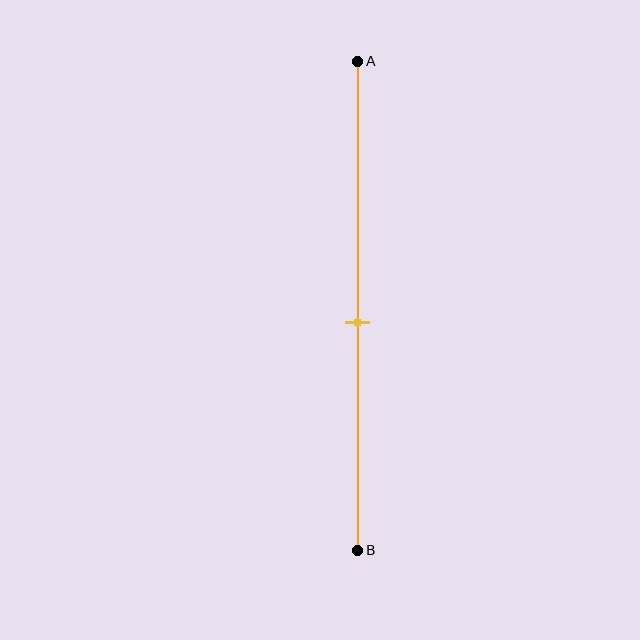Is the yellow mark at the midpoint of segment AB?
No, the mark is at about 55% from A, not at the 50% midpoint.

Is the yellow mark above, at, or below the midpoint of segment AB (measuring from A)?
The yellow mark is below the midpoint of segment AB.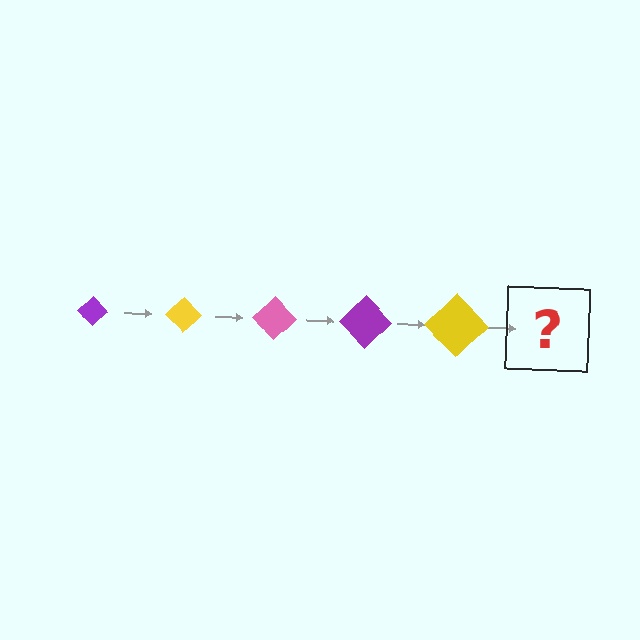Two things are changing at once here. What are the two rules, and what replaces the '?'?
The two rules are that the diamond grows larger each step and the color cycles through purple, yellow, and pink. The '?' should be a pink diamond, larger than the previous one.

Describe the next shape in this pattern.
It should be a pink diamond, larger than the previous one.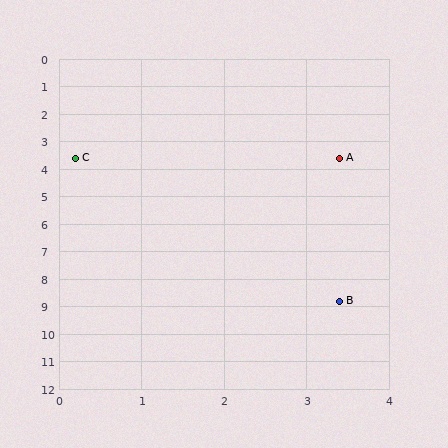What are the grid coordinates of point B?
Point B is at approximately (3.4, 8.8).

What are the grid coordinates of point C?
Point C is at approximately (0.2, 3.6).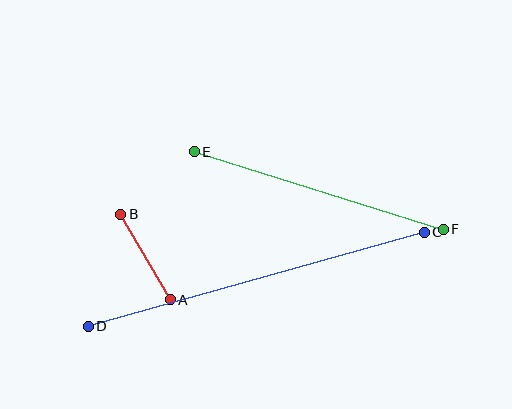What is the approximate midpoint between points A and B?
The midpoint is at approximately (145, 257) pixels.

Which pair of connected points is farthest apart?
Points C and D are farthest apart.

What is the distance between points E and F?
The distance is approximately 261 pixels.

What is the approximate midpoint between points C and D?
The midpoint is at approximately (256, 279) pixels.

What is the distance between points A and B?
The distance is approximately 99 pixels.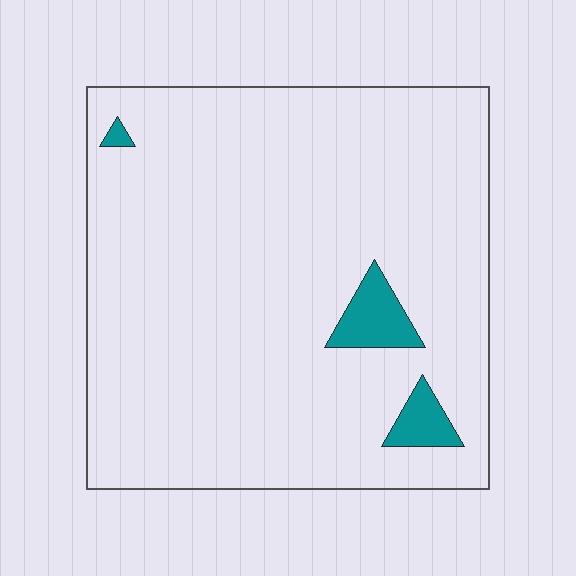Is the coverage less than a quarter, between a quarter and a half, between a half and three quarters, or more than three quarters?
Less than a quarter.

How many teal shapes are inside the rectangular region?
3.